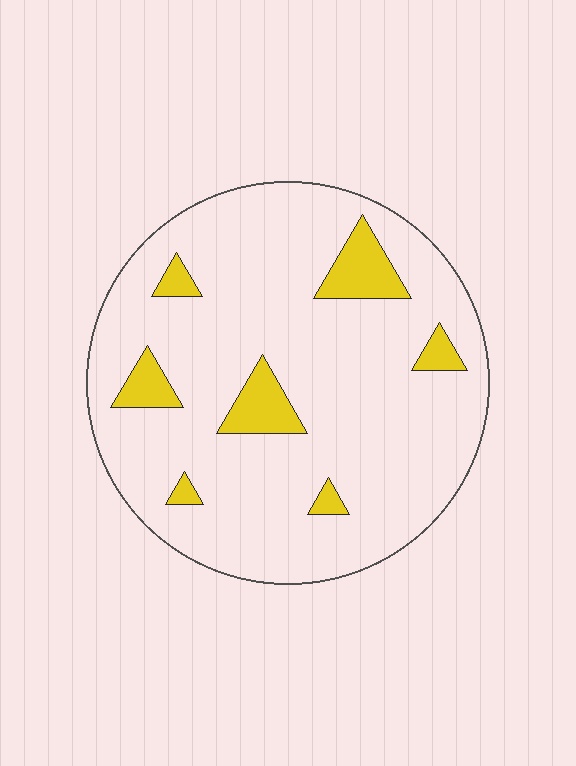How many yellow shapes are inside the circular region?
7.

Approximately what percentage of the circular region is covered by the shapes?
Approximately 10%.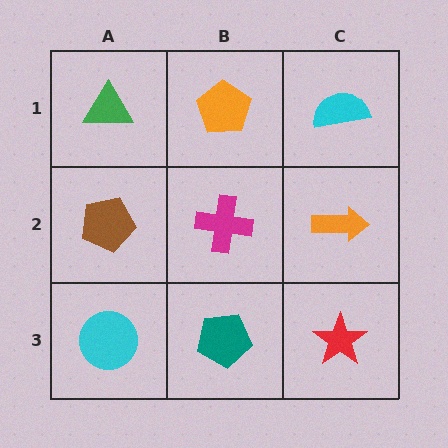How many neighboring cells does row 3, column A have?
2.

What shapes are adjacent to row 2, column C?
A cyan semicircle (row 1, column C), a red star (row 3, column C), a magenta cross (row 2, column B).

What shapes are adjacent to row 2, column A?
A green triangle (row 1, column A), a cyan circle (row 3, column A), a magenta cross (row 2, column B).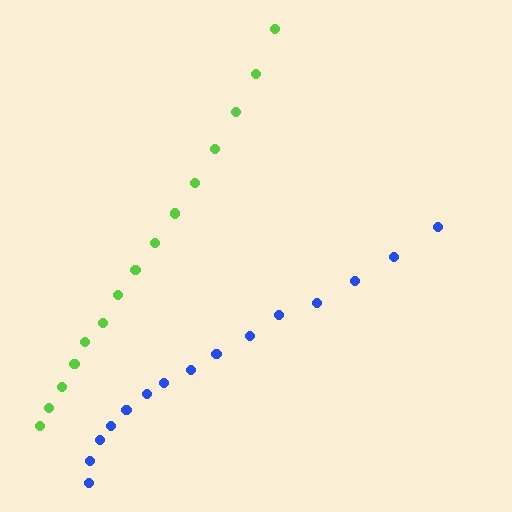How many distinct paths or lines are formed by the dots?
There are 2 distinct paths.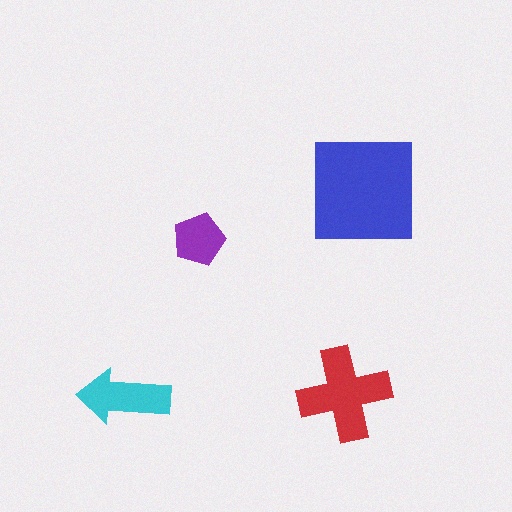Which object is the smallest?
The purple pentagon.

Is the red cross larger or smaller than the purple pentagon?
Larger.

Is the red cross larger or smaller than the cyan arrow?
Larger.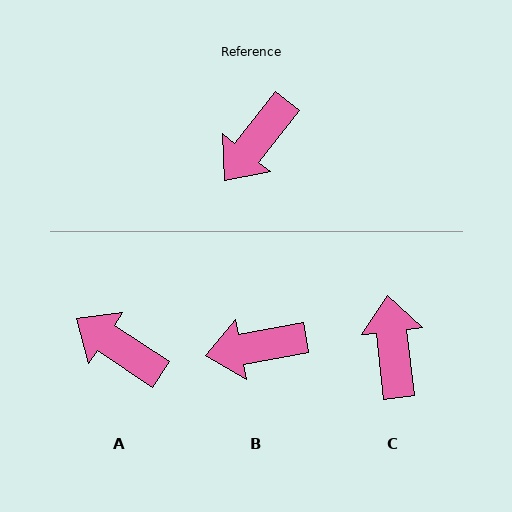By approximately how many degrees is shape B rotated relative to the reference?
Approximately 42 degrees clockwise.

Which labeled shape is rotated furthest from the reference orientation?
C, about 135 degrees away.